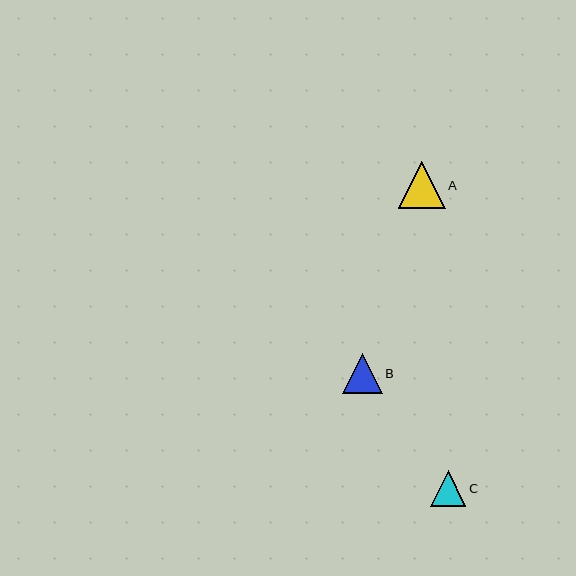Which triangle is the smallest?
Triangle C is the smallest with a size of approximately 35 pixels.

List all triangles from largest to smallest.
From largest to smallest: A, B, C.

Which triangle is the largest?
Triangle A is the largest with a size of approximately 47 pixels.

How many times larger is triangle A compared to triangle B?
Triangle A is approximately 1.2 times the size of triangle B.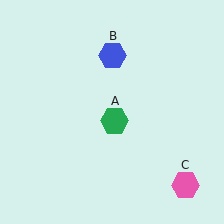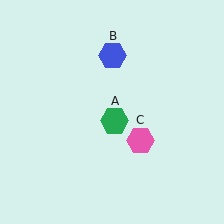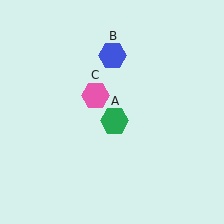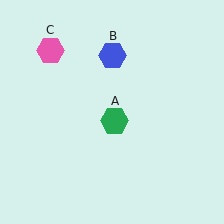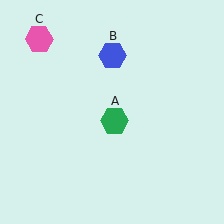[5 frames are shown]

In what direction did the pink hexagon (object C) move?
The pink hexagon (object C) moved up and to the left.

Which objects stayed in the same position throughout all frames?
Green hexagon (object A) and blue hexagon (object B) remained stationary.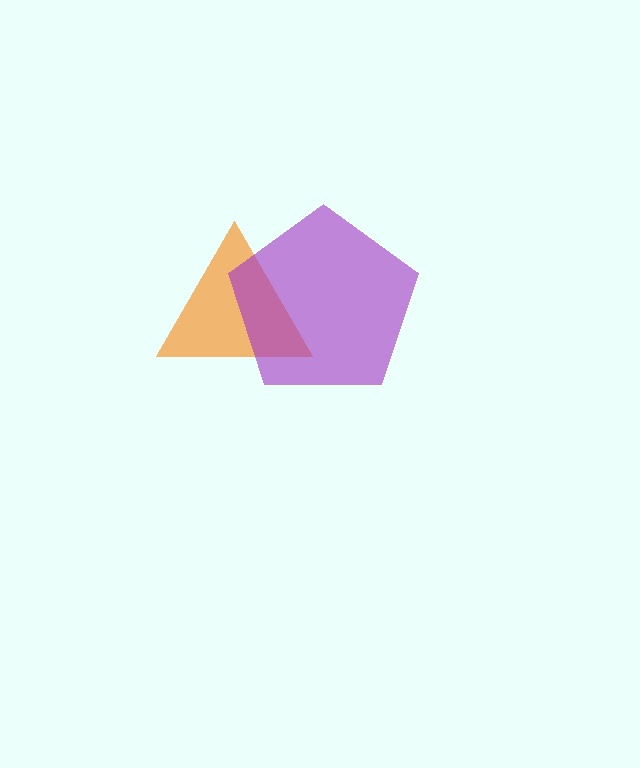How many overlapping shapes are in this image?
There are 2 overlapping shapes in the image.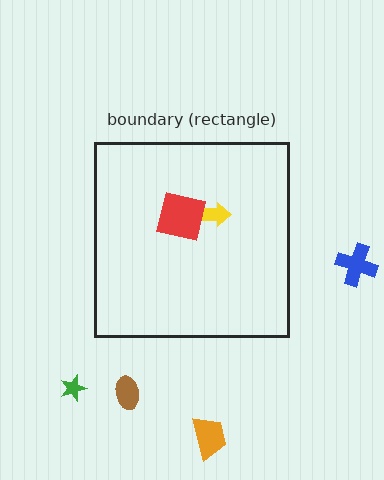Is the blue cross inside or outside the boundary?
Outside.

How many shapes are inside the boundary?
2 inside, 4 outside.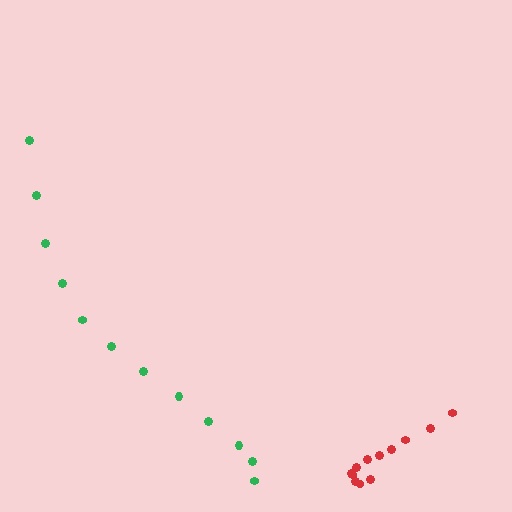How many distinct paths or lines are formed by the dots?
There are 2 distinct paths.